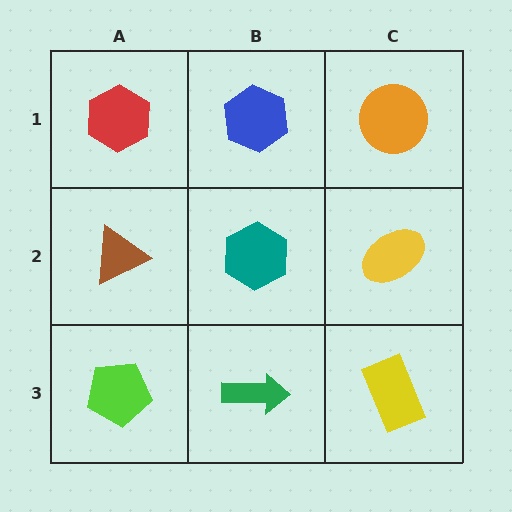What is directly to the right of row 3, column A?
A green arrow.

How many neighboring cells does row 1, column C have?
2.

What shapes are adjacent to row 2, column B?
A blue hexagon (row 1, column B), a green arrow (row 3, column B), a brown triangle (row 2, column A), a yellow ellipse (row 2, column C).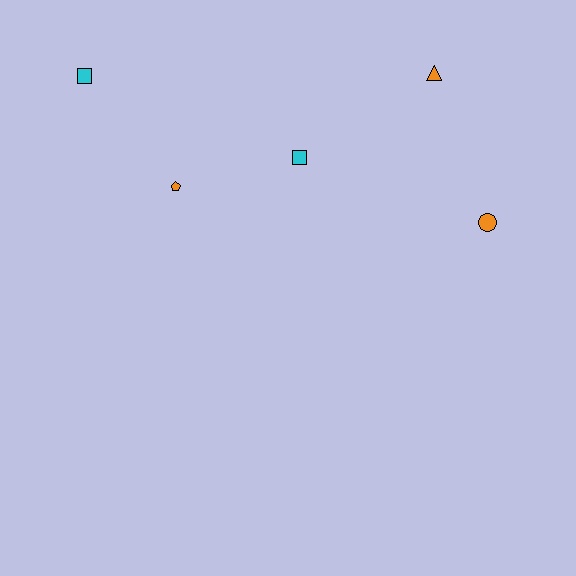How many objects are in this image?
There are 5 objects.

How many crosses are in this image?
There are no crosses.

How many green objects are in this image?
There are no green objects.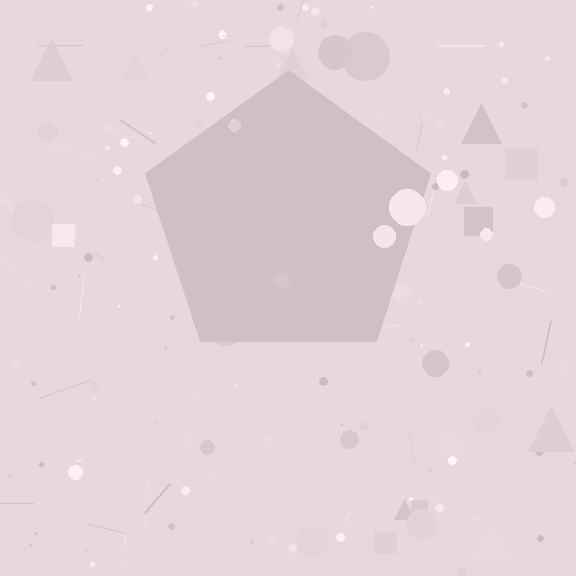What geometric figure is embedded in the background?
A pentagon is embedded in the background.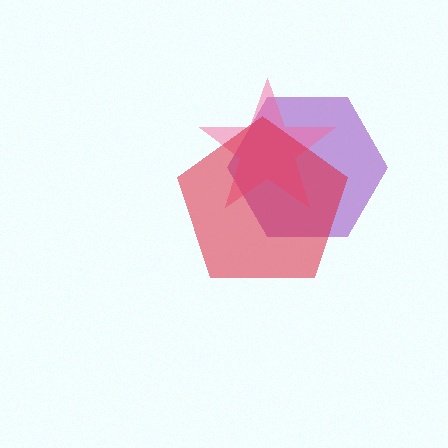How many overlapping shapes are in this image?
There are 3 overlapping shapes in the image.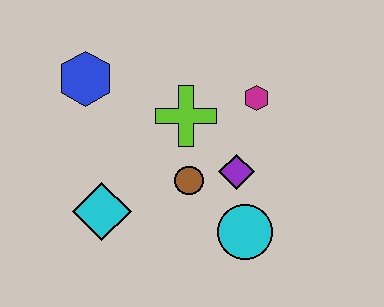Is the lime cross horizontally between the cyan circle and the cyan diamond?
Yes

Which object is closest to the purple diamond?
The brown circle is closest to the purple diamond.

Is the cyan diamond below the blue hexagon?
Yes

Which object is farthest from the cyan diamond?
The magenta hexagon is farthest from the cyan diamond.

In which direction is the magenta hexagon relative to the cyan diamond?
The magenta hexagon is to the right of the cyan diamond.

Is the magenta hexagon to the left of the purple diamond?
No